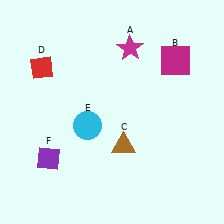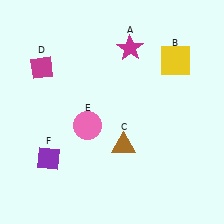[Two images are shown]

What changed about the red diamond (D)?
In Image 1, D is red. In Image 2, it changed to magenta.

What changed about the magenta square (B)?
In Image 1, B is magenta. In Image 2, it changed to yellow.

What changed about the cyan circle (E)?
In Image 1, E is cyan. In Image 2, it changed to pink.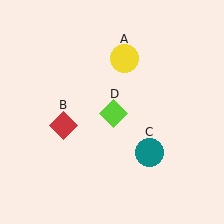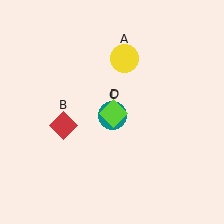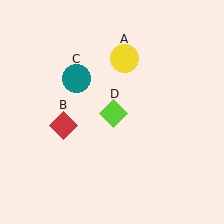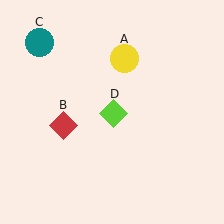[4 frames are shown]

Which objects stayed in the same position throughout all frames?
Yellow circle (object A) and red diamond (object B) and lime diamond (object D) remained stationary.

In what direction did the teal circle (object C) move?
The teal circle (object C) moved up and to the left.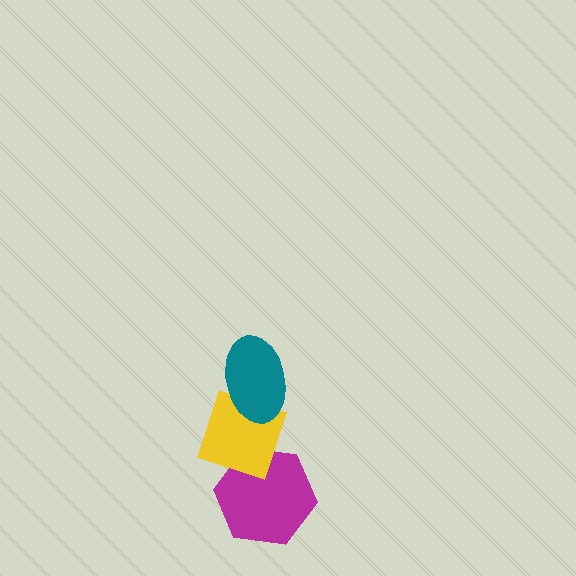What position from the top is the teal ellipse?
The teal ellipse is 1st from the top.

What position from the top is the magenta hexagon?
The magenta hexagon is 3rd from the top.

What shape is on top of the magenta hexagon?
The yellow diamond is on top of the magenta hexagon.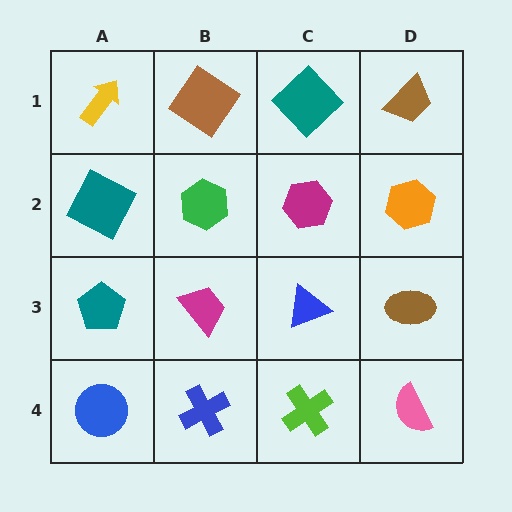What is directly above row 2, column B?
A brown diamond.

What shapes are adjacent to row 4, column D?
A brown ellipse (row 3, column D), a lime cross (row 4, column C).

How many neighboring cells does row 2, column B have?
4.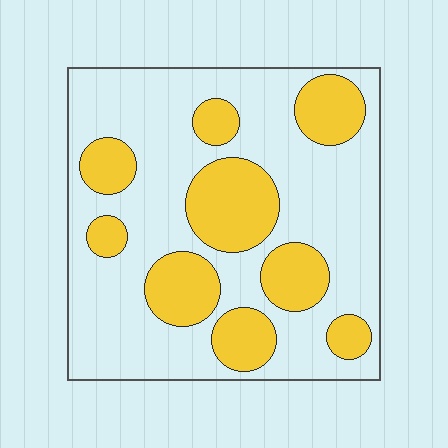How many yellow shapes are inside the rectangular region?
9.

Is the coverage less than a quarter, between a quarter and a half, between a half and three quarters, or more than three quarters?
Between a quarter and a half.